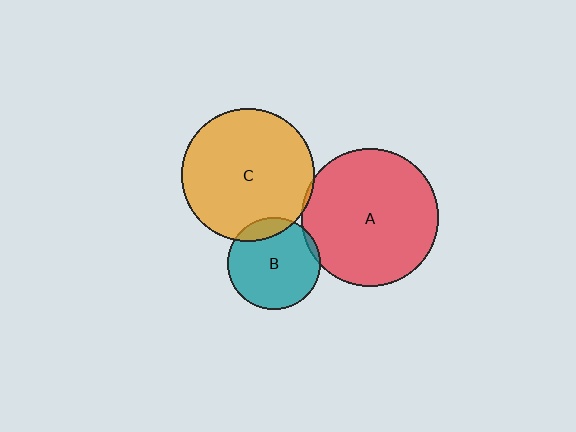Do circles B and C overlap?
Yes.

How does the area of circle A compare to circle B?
Approximately 2.2 times.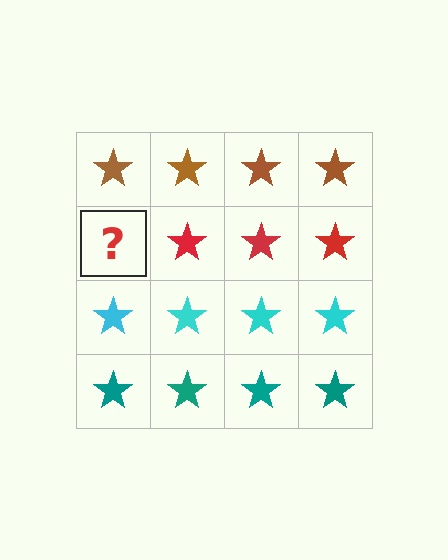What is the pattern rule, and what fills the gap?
The rule is that each row has a consistent color. The gap should be filled with a red star.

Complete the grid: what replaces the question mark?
The question mark should be replaced with a red star.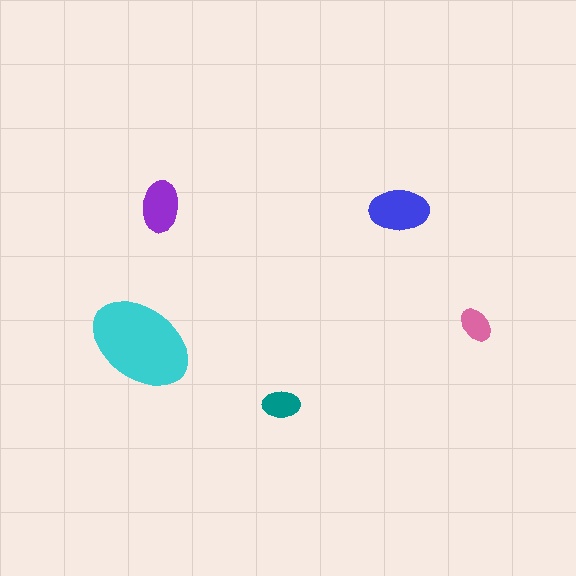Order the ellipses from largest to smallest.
the cyan one, the blue one, the purple one, the teal one, the pink one.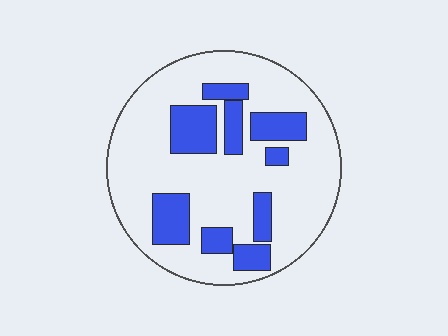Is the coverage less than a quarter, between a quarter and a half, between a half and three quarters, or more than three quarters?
Between a quarter and a half.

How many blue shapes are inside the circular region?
9.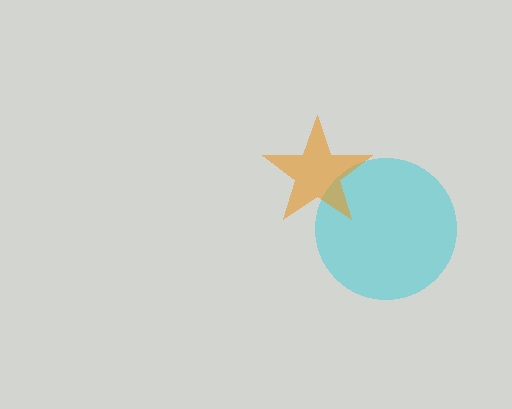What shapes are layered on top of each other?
The layered shapes are: a cyan circle, an orange star.